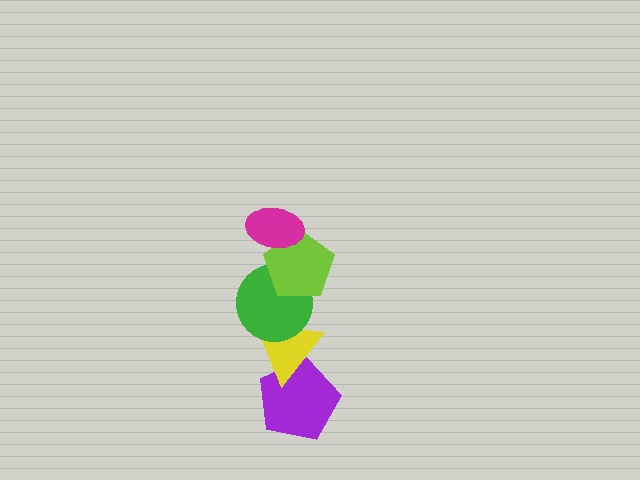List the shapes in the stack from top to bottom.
From top to bottom: the magenta ellipse, the lime pentagon, the green circle, the yellow triangle, the purple pentagon.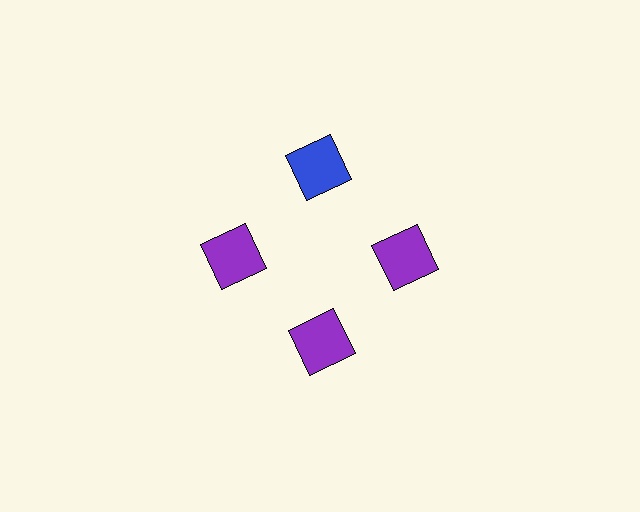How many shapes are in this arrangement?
There are 4 shapes arranged in a ring pattern.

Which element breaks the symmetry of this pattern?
The blue square at roughly the 12 o'clock position breaks the symmetry. All other shapes are purple squares.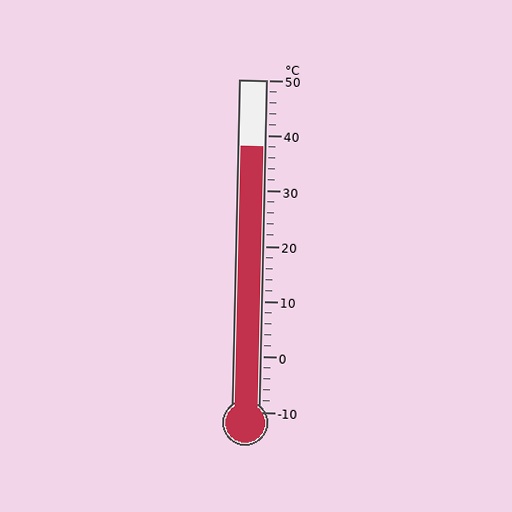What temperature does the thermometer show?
The thermometer shows approximately 38°C.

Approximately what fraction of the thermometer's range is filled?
The thermometer is filled to approximately 80% of its range.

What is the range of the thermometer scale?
The thermometer scale ranges from -10°C to 50°C.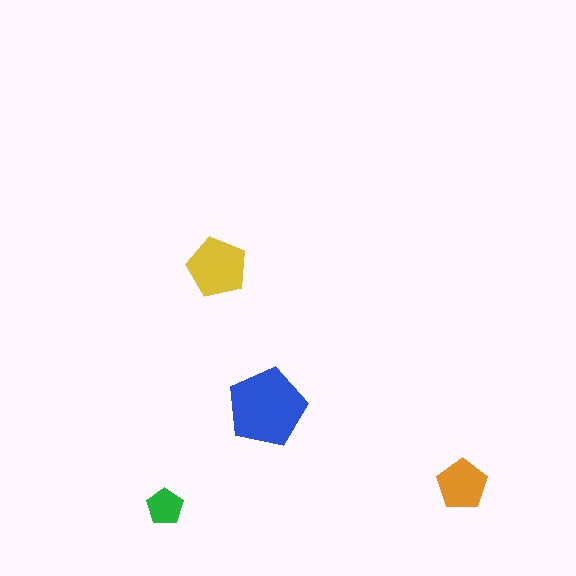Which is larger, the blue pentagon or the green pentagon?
The blue one.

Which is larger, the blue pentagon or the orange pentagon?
The blue one.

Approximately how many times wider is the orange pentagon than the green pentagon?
About 1.5 times wider.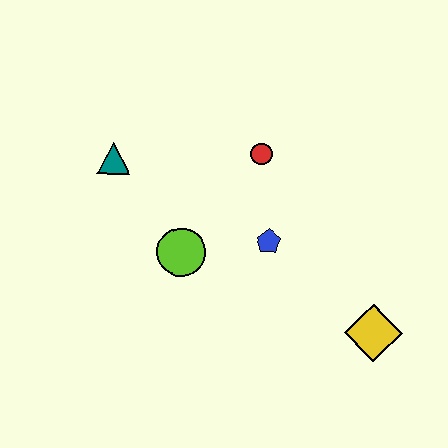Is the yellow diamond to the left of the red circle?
No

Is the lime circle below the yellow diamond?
No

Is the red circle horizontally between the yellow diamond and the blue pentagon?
No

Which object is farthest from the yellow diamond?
The teal triangle is farthest from the yellow diamond.